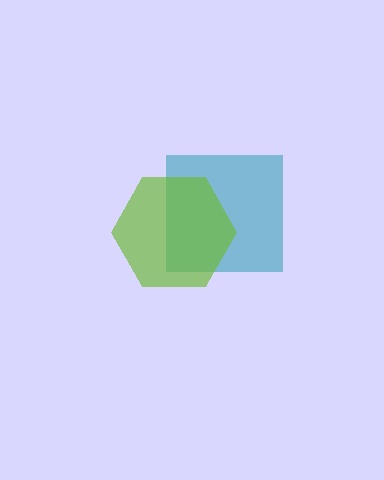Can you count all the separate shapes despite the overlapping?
Yes, there are 2 separate shapes.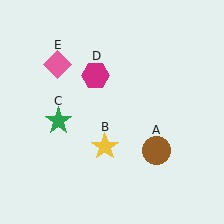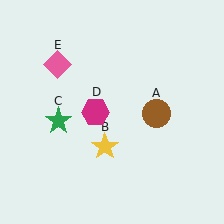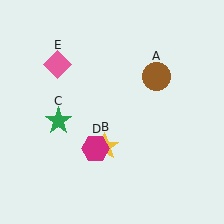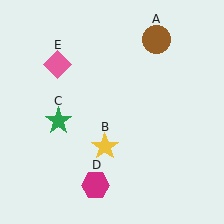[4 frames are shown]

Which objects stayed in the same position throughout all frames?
Yellow star (object B) and green star (object C) and pink diamond (object E) remained stationary.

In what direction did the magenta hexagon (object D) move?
The magenta hexagon (object D) moved down.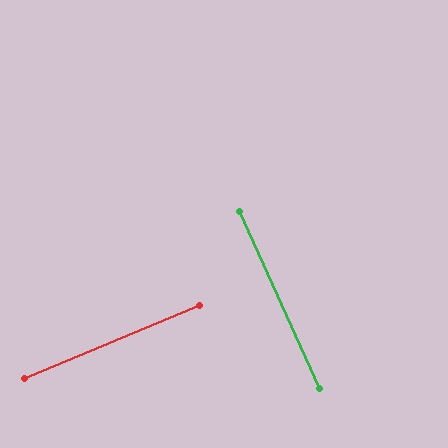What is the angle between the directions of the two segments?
Approximately 88 degrees.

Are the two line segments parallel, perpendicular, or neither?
Perpendicular — they meet at approximately 88°.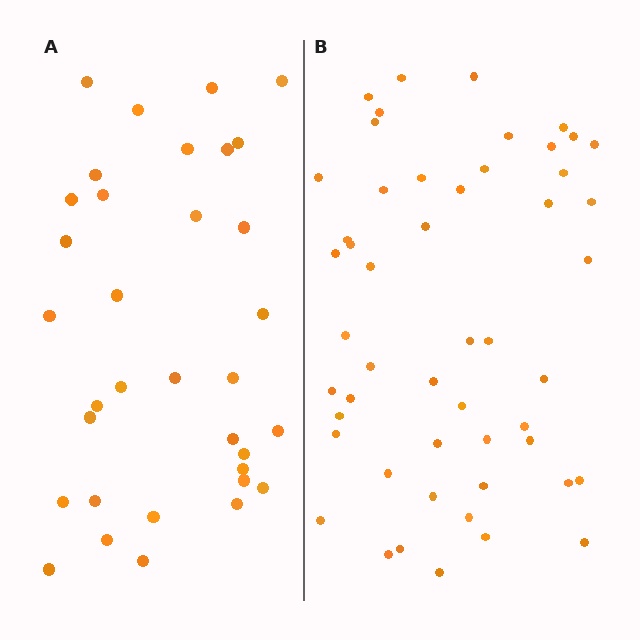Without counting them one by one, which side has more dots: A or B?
Region B (the right region) has more dots.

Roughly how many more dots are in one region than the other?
Region B has approximately 15 more dots than region A.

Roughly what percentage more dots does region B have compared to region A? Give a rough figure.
About 50% more.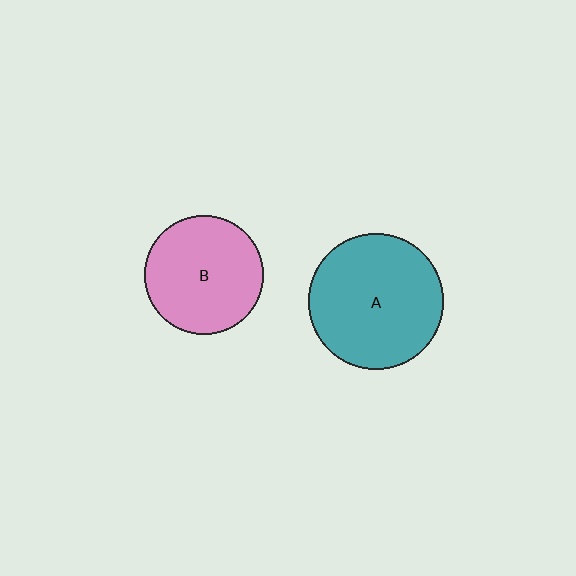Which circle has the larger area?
Circle A (teal).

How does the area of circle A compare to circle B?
Approximately 1.3 times.